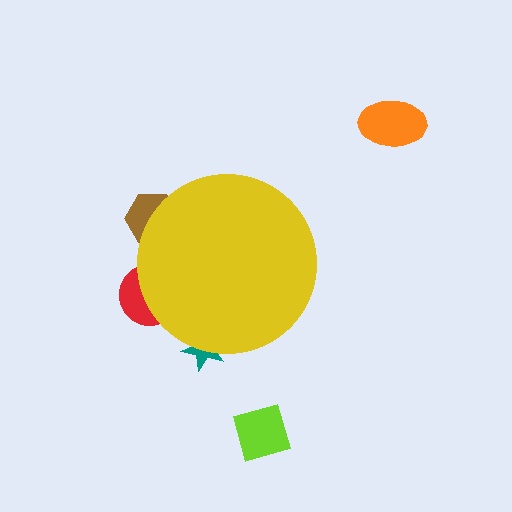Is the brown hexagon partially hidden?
Yes, the brown hexagon is partially hidden behind the yellow circle.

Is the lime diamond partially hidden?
No, the lime diamond is fully visible.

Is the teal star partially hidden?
Yes, the teal star is partially hidden behind the yellow circle.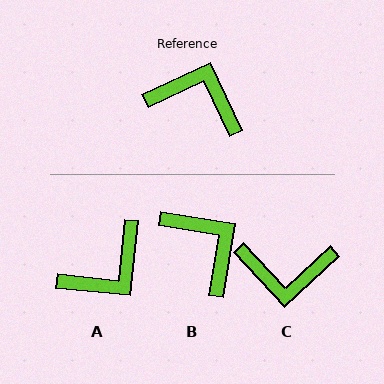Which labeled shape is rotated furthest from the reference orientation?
C, about 162 degrees away.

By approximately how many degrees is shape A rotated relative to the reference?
Approximately 121 degrees clockwise.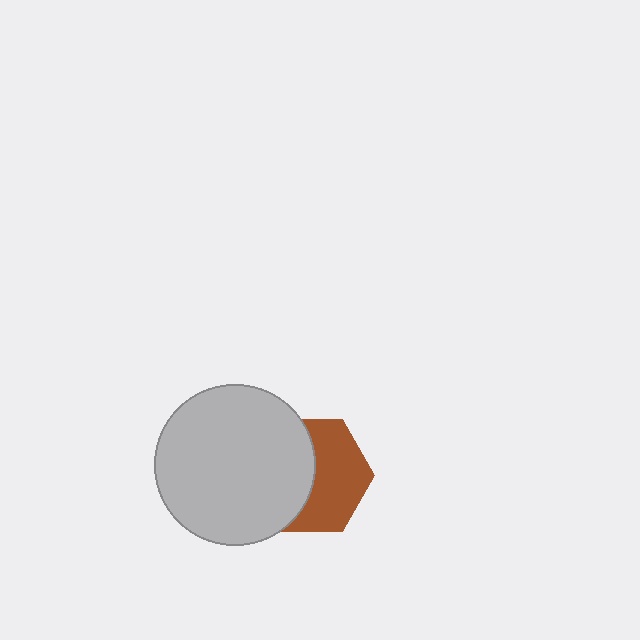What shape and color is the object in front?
The object in front is a light gray circle.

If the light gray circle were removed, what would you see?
You would see the complete brown hexagon.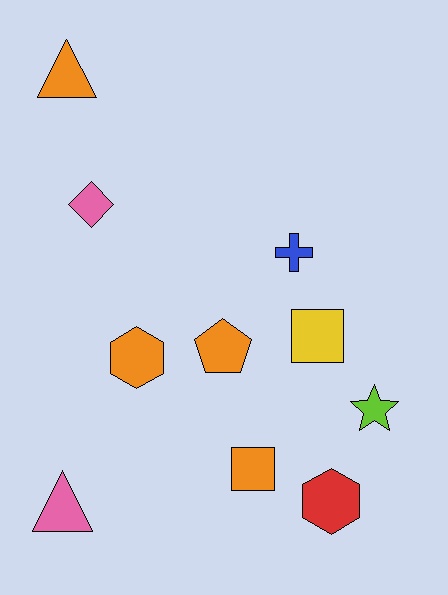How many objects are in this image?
There are 10 objects.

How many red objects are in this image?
There is 1 red object.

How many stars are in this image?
There is 1 star.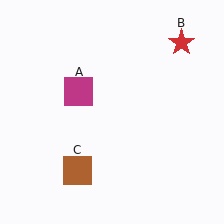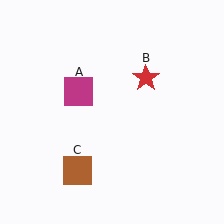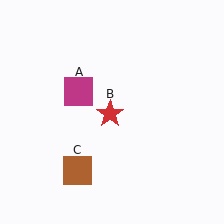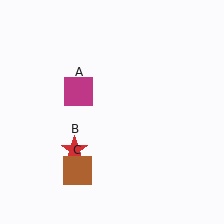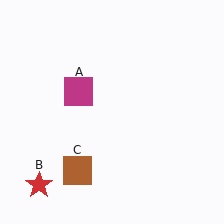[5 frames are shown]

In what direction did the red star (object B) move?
The red star (object B) moved down and to the left.